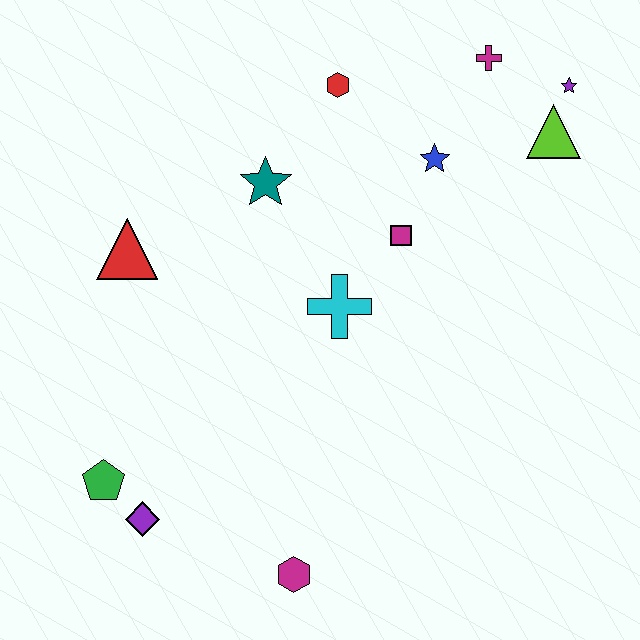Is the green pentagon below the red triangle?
Yes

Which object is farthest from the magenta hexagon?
The purple star is farthest from the magenta hexagon.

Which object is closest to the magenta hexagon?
The purple diamond is closest to the magenta hexagon.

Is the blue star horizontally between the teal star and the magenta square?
No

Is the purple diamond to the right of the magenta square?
No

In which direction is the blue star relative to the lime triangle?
The blue star is to the left of the lime triangle.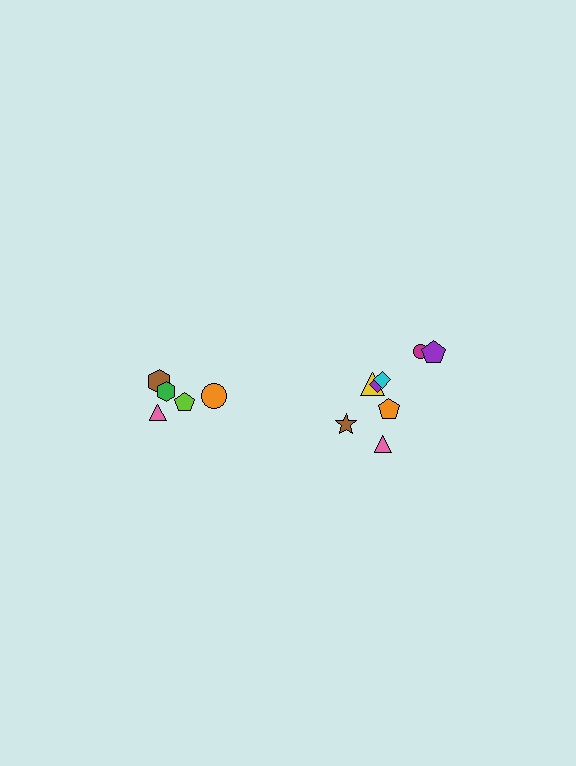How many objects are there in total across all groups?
There are 13 objects.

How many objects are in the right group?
There are 8 objects.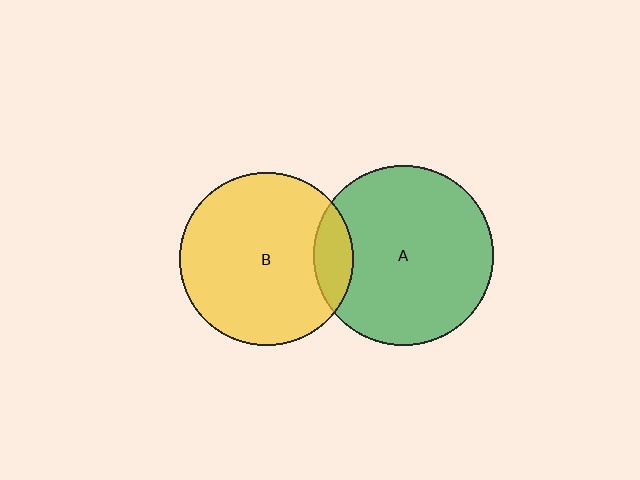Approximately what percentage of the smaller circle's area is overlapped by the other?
Approximately 15%.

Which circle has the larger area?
Circle A (green).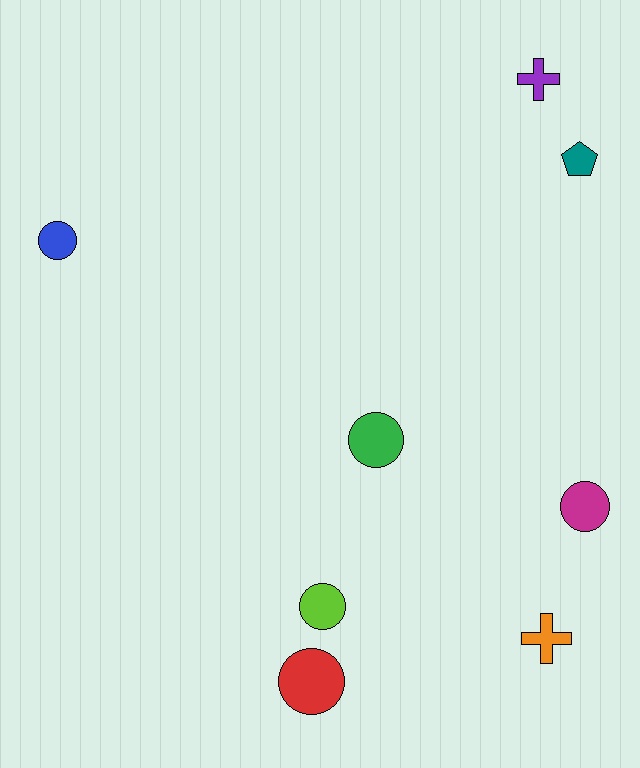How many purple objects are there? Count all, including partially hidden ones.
There is 1 purple object.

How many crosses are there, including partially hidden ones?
There are 2 crosses.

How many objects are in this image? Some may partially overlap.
There are 8 objects.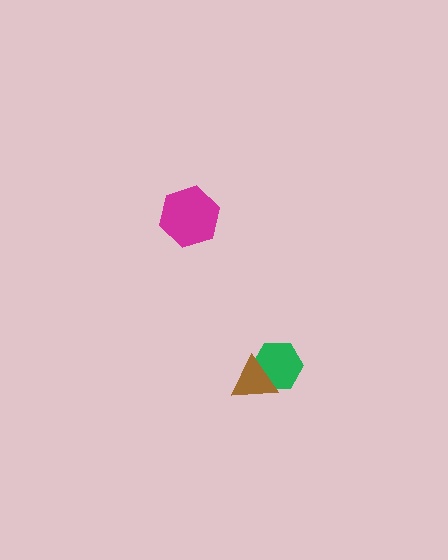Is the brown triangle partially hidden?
No, no other shape covers it.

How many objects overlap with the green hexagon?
1 object overlaps with the green hexagon.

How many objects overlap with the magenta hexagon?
0 objects overlap with the magenta hexagon.